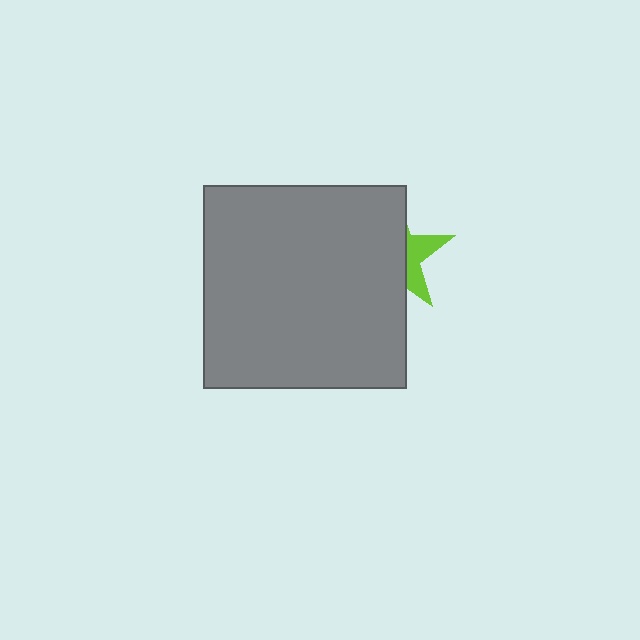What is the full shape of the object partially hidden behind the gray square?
The partially hidden object is a lime star.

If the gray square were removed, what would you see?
You would see the complete lime star.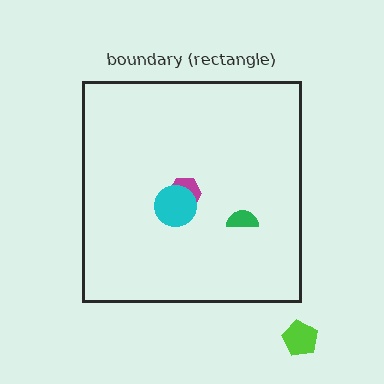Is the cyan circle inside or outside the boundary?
Inside.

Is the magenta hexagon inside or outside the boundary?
Inside.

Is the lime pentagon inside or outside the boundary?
Outside.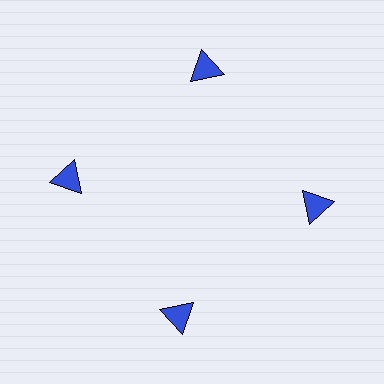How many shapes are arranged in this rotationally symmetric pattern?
There are 4 shapes, arranged in 4 groups of 1.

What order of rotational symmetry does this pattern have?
This pattern has 4-fold rotational symmetry.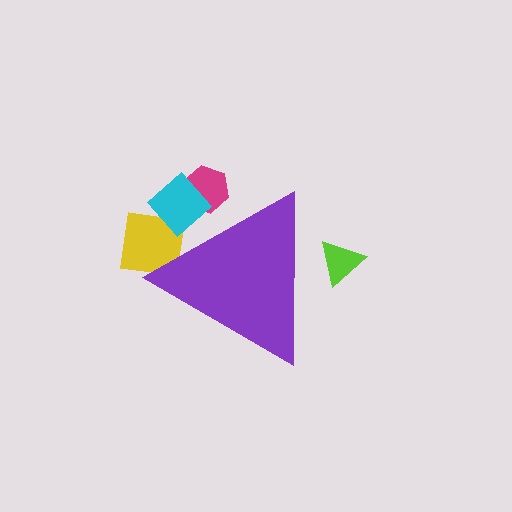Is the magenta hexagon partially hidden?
Yes, the magenta hexagon is partially hidden behind the purple triangle.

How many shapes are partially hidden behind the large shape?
5 shapes are partially hidden.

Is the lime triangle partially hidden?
Yes, the lime triangle is partially hidden behind the purple triangle.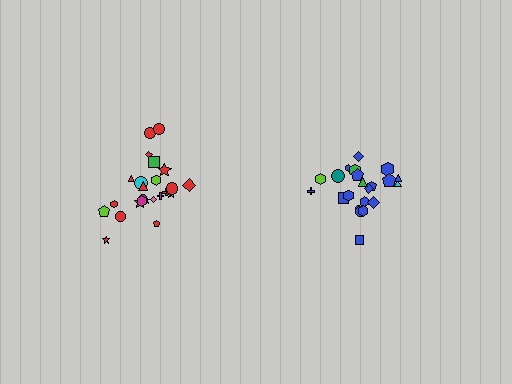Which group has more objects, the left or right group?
The left group.